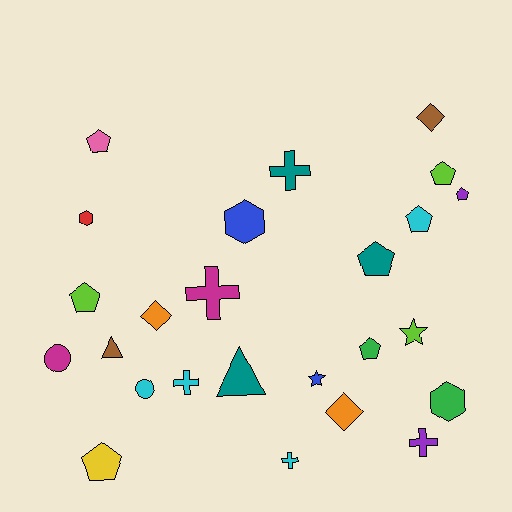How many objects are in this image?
There are 25 objects.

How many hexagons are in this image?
There are 3 hexagons.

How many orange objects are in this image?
There are 2 orange objects.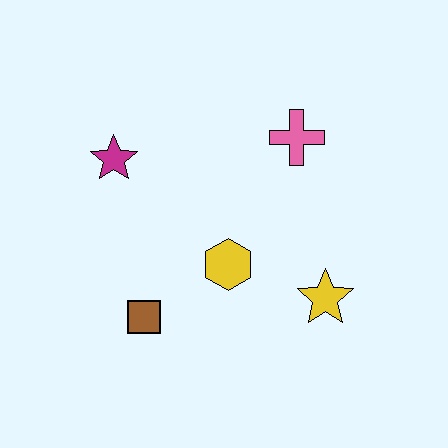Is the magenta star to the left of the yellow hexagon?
Yes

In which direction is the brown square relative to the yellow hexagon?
The brown square is to the left of the yellow hexagon.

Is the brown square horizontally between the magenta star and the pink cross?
Yes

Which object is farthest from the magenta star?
The yellow star is farthest from the magenta star.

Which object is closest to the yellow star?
The yellow hexagon is closest to the yellow star.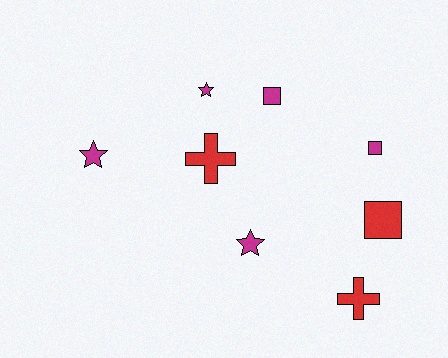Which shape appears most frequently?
Square, with 3 objects.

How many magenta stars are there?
There are 3 magenta stars.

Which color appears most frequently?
Magenta, with 5 objects.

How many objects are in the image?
There are 8 objects.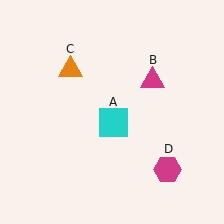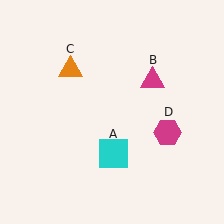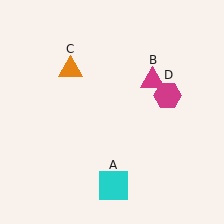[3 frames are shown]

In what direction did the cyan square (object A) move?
The cyan square (object A) moved down.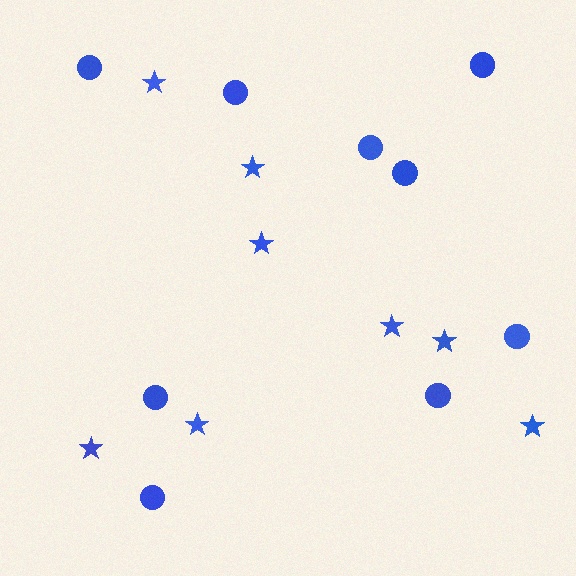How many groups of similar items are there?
There are 2 groups: one group of stars (8) and one group of circles (9).